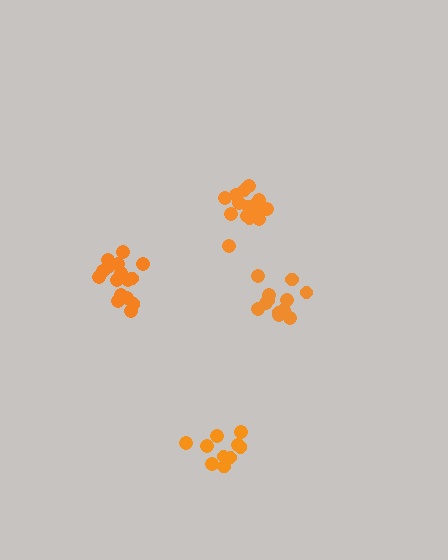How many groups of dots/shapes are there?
There are 4 groups.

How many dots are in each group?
Group 1: 10 dots, Group 2: 12 dots, Group 3: 16 dots, Group 4: 16 dots (54 total).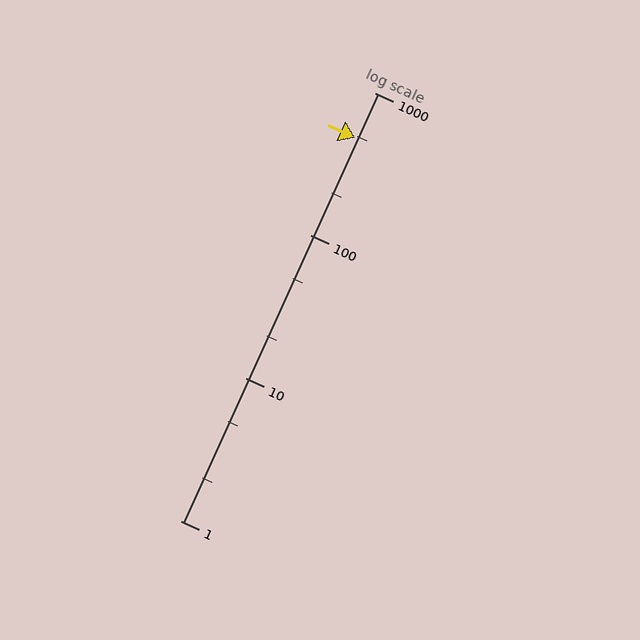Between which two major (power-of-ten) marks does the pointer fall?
The pointer is between 100 and 1000.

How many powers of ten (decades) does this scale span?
The scale spans 3 decades, from 1 to 1000.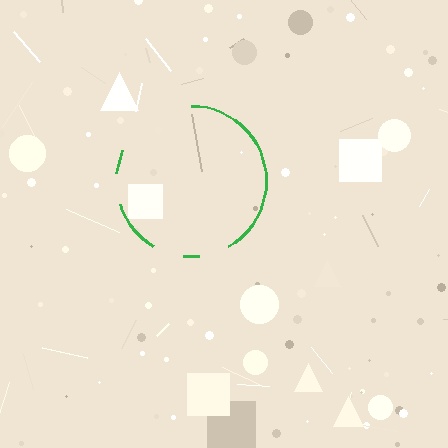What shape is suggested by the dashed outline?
The dashed outline suggests a circle.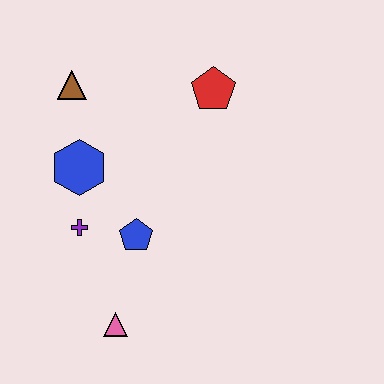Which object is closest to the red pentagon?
The brown triangle is closest to the red pentagon.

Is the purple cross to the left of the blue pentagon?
Yes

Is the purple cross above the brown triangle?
No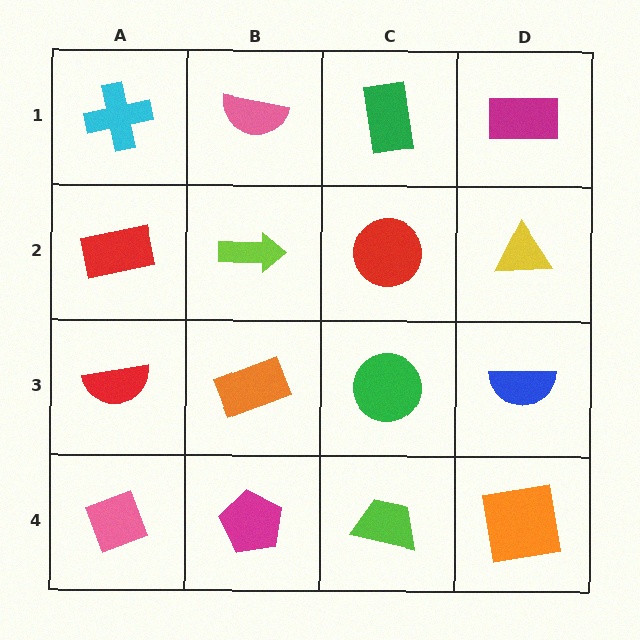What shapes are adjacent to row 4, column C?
A green circle (row 3, column C), a magenta pentagon (row 4, column B), an orange square (row 4, column D).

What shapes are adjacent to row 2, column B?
A pink semicircle (row 1, column B), an orange rectangle (row 3, column B), a red rectangle (row 2, column A), a red circle (row 2, column C).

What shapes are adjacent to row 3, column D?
A yellow triangle (row 2, column D), an orange square (row 4, column D), a green circle (row 3, column C).